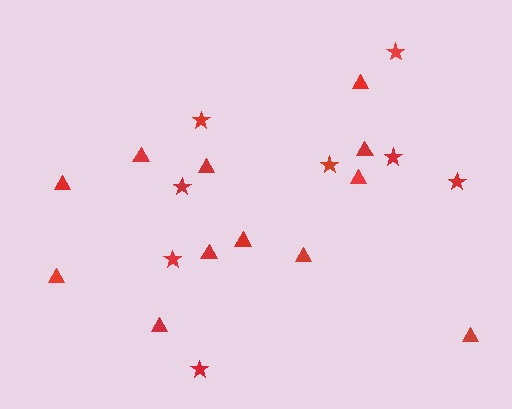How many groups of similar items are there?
There are 2 groups: one group of triangles (12) and one group of stars (8).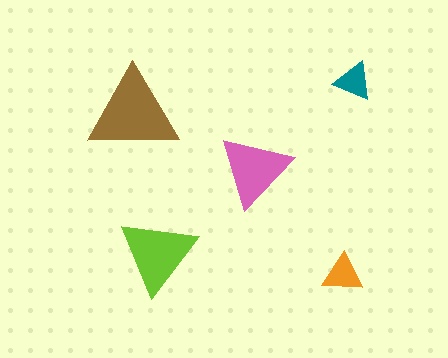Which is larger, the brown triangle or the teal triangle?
The brown one.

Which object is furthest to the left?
The brown triangle is leftmost.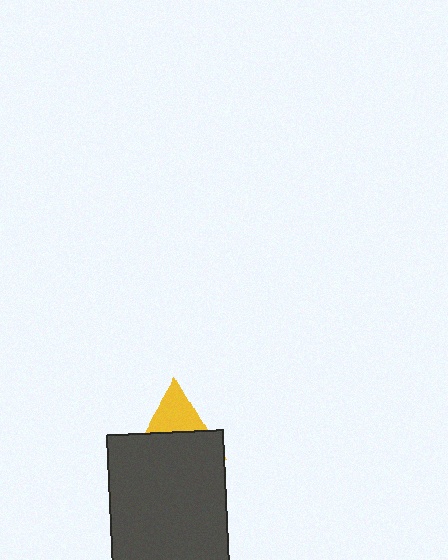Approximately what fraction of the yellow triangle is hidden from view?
Roughly 58% of the yellow triangle is hidden behind the dark gray rectangle.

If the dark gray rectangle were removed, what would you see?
You would see the complete yellow triangle.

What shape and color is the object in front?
The object in front is a dark gray rectangle.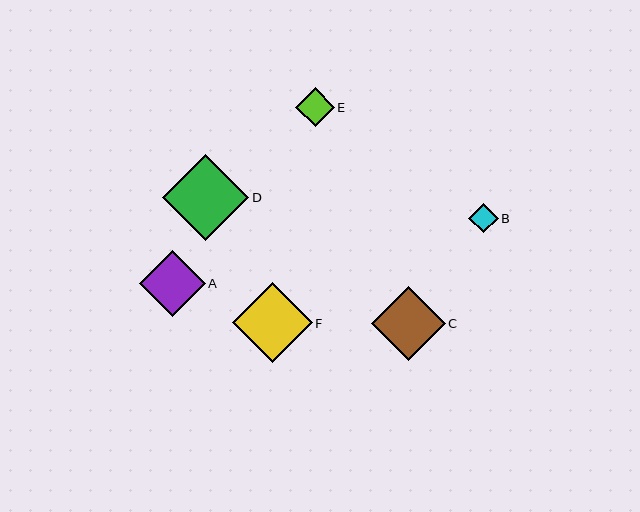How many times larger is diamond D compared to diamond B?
Diamond D is approximately 2.9 times the size of diamond B.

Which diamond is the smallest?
Diamond B is the smallest with a size of approximately 30 pixels.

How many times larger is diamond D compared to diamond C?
Diamond D is approximately 1.2 times the size of diamond C.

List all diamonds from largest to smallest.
From largest to smallest: D, F, C, A, E, B.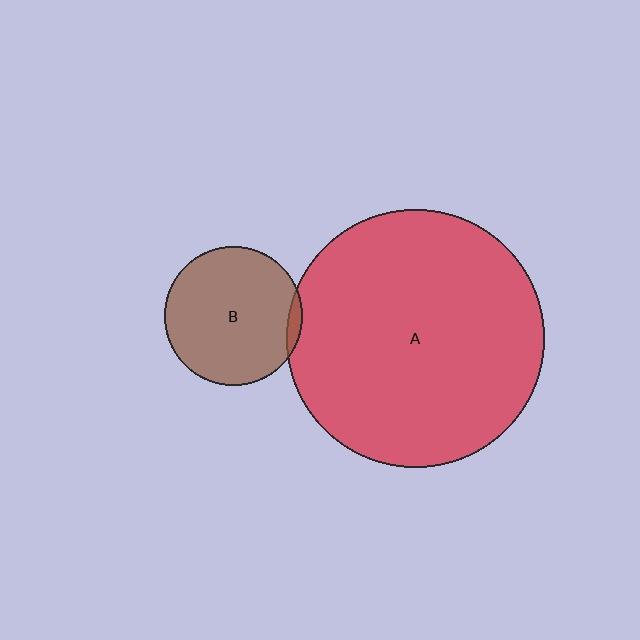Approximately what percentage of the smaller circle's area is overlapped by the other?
Approximately 5%.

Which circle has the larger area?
Circle A (red).